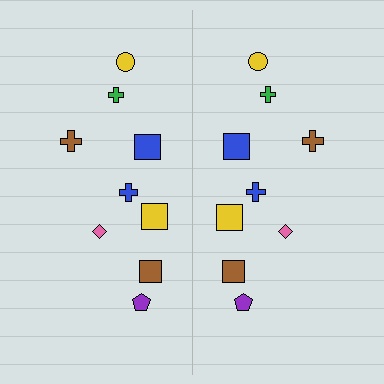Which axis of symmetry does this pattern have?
The pattern has a vertical axis of symmetry running through the center of the image.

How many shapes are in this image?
There are 18 shapes in this image.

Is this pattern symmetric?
Yes, this pattern has bilateral (reflection) symmetry.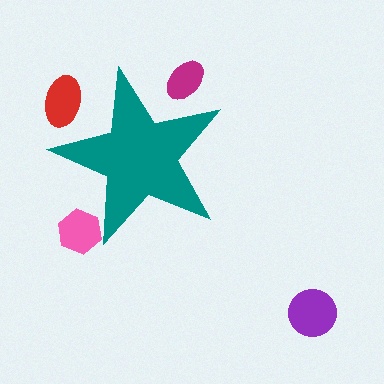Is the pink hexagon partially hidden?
Yes, the pink hexagon is partially hidden behind the teal star.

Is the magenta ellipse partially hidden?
Yes, the magenta ellipse is partially hidden behind the teal star.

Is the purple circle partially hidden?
No, the purple circle is fully visible.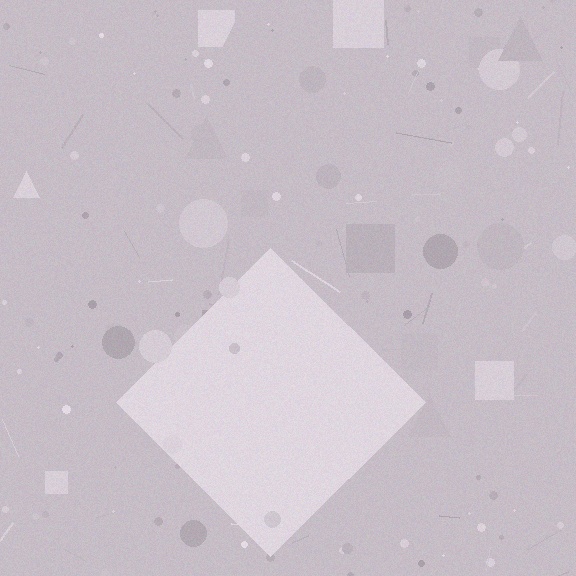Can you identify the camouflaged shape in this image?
The camouflaged shape is a diamond.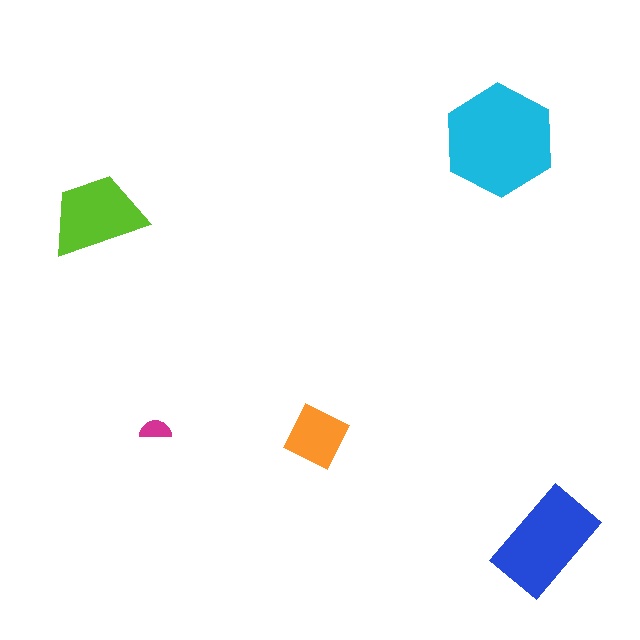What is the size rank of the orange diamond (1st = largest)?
4th.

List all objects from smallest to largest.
The magenta semicircle, the orange diamond, the lime trapezoid, the blue rectangle, the cyan hexagon.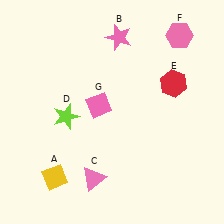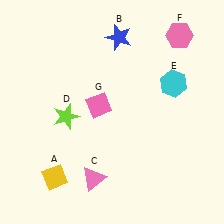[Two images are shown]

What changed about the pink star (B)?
In Image 1, B is pink. In Image 2, it changed to blue.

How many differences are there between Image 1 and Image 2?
There are 2 differences between the two images.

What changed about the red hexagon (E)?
In Image 1, E is red. In Image 2, it changed to cyan.